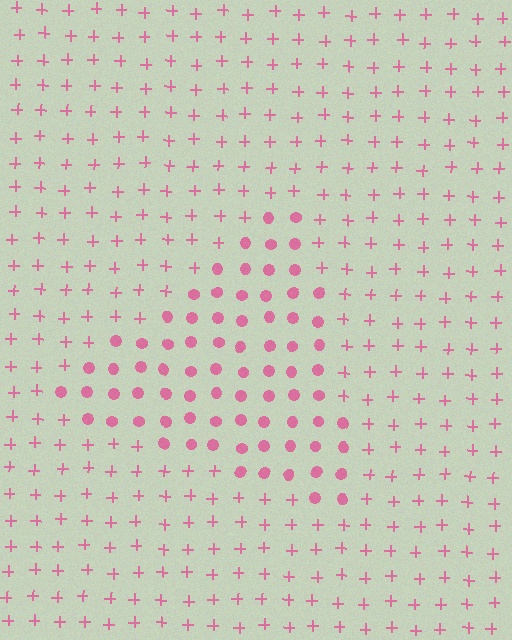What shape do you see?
I see a triangle.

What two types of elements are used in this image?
The image uses circles inside the triangle region and plus signs outside it.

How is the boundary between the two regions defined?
The boundary is defined by a change in element shape: circles inside vs. plus signs outside. All elements share the same color and spacing.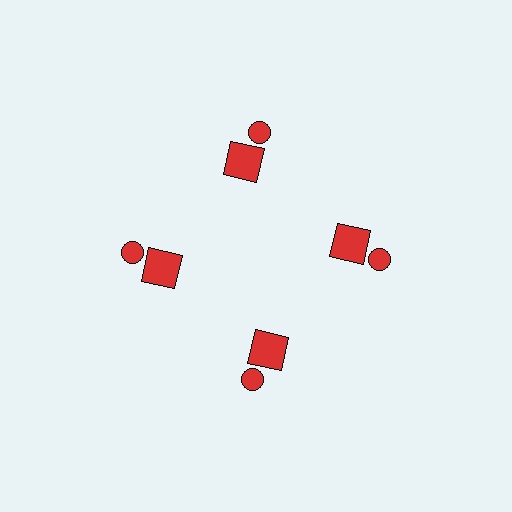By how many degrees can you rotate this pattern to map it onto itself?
The pattern maps onto itself every 90 degrees of rotation.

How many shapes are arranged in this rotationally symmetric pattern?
There are 8 shapes, arranged in 4 groups of 2.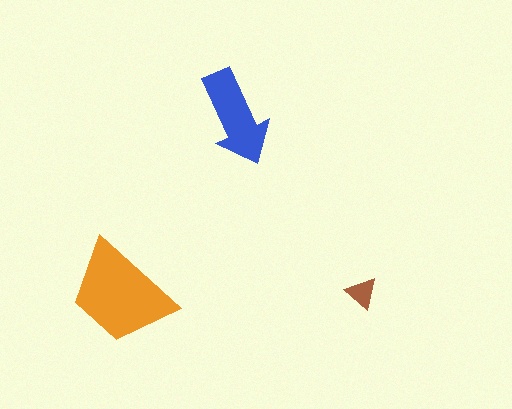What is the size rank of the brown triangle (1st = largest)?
3rd.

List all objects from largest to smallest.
The orange trapezoid, the blue arrow, the brown triangle.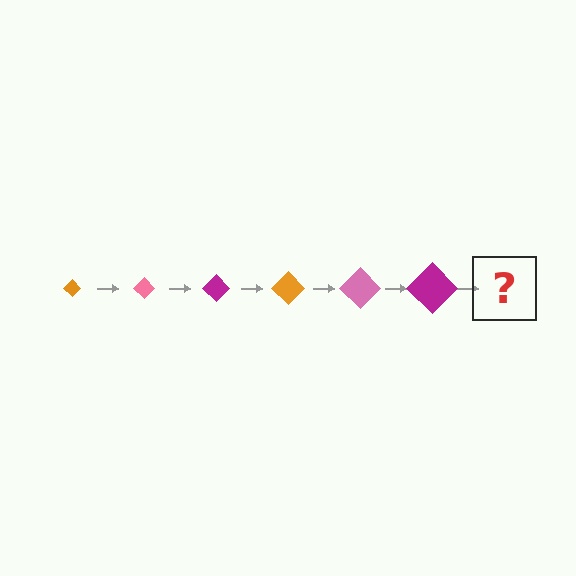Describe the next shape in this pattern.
It should be an orange diamond, larger than the previous one.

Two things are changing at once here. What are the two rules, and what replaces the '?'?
The two rules are that the diamond grows larger each step and the color cycles through orange, pink, and magenta. The '?' should be an orange diamond, larger than the previous one.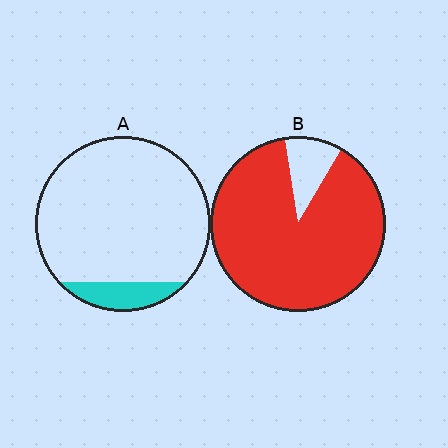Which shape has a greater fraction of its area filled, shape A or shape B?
Shape B.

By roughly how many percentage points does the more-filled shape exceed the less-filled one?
By roughly 80 percentage points (B over A).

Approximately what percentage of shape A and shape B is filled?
A is approximately 10% and B is approximately 90%.